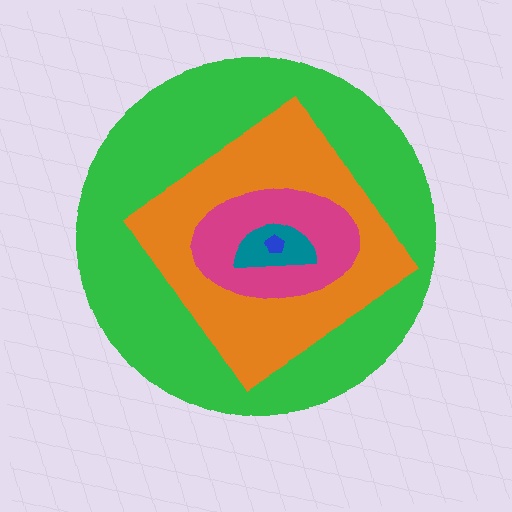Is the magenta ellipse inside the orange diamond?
Yes.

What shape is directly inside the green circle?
The orange diamond.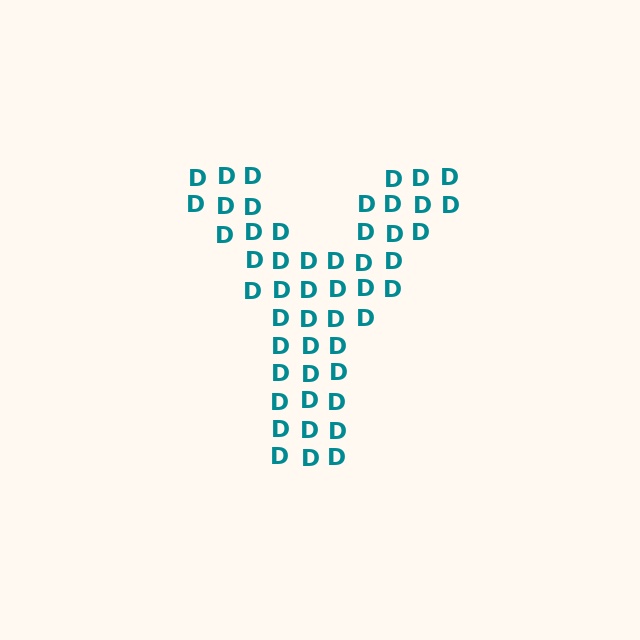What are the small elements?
The small elements are letter D's.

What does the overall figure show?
The overall figure shows the letter Y.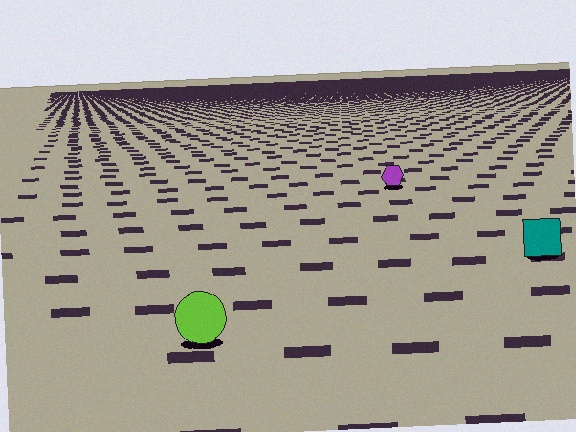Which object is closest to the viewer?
The lime circle is closest. The texture marks near it are larger and more spread out.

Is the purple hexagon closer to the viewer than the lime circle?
No. The lime circle is closer — you can tell from the texture gradient: the ground texture is coarser near it.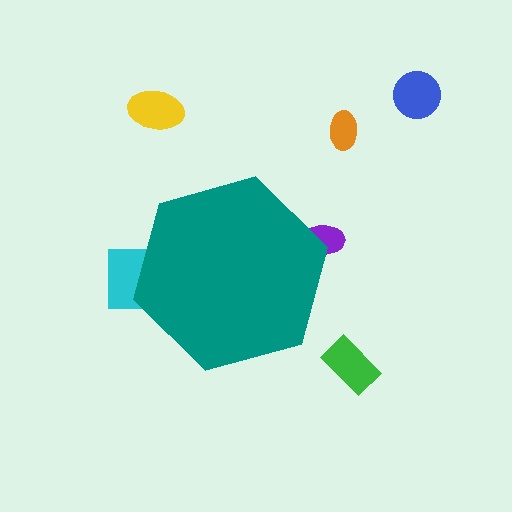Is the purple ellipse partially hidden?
Yes, the purple ellipse is partially hidden behind the teal hexagon.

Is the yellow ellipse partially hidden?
No, the yellow ellipse is fully visible.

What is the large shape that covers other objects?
A teal hexagon.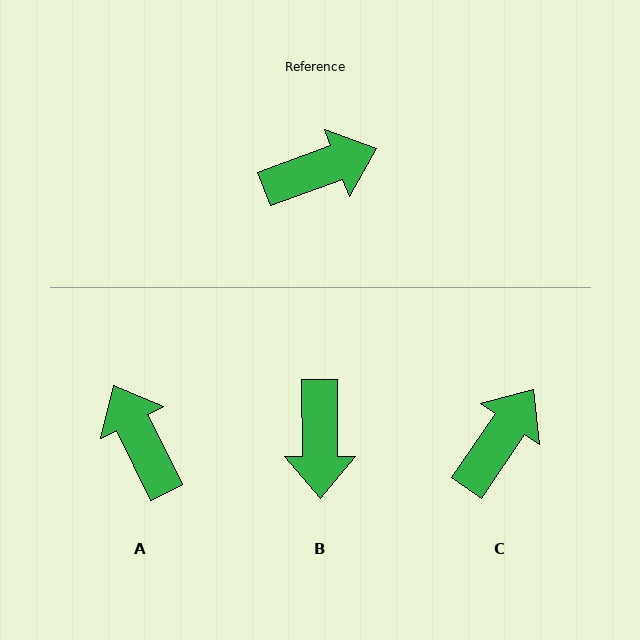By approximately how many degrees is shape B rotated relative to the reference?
Approximately 110 degrees clockwise.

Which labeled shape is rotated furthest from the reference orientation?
B, about 110 degrees away.